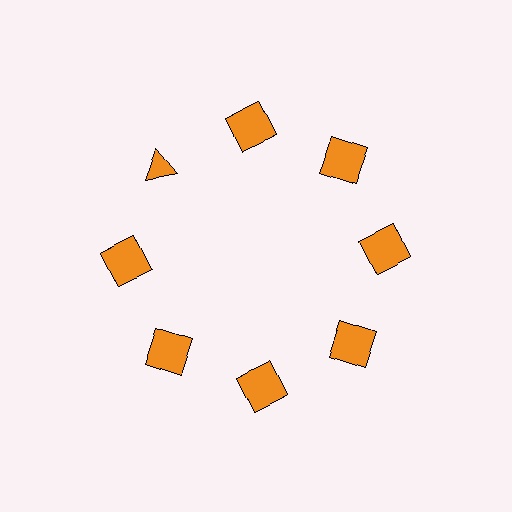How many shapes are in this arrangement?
There are 8 shapes arranged in a ring pattern.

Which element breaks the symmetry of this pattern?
The orange triangle at roughly the 10 o'clock position breaks the symmetry. All other shapes are orange squares.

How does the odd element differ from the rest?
It has a different shape: triangle instead of square.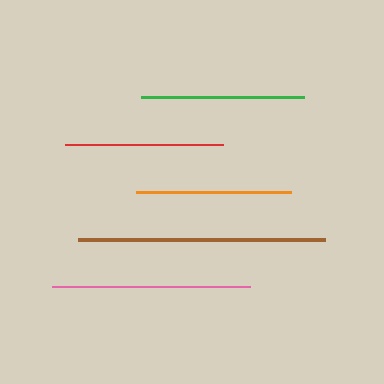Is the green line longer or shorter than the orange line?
The green line is longer than the orange line.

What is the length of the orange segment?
The orange segment is approximately 155 pixels long.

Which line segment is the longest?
The brown line is the longest at approximately 247 pixels.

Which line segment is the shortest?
The orange line is the shortest at approximately 155 pixels.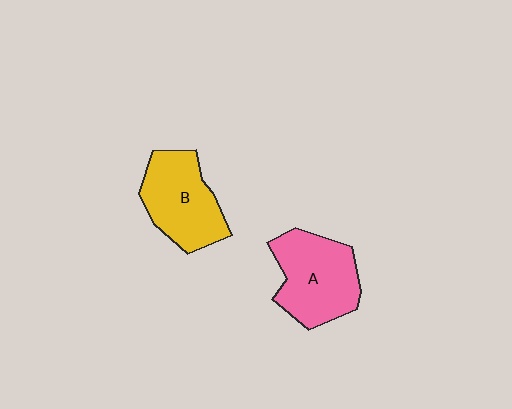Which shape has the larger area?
Shape A (pink).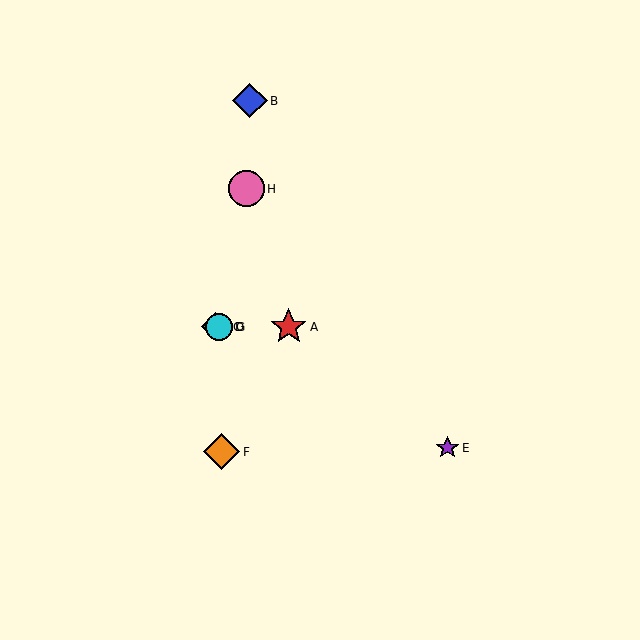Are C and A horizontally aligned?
Yes, both are at y≈327.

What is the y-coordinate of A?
Object A is at y≈327.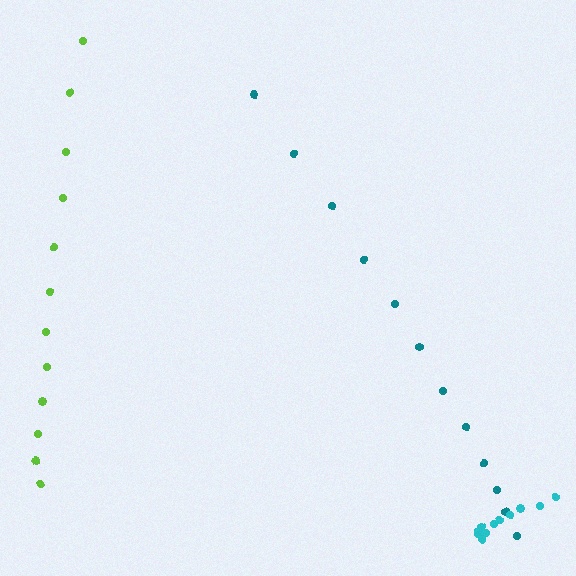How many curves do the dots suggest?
There are 3 distinct paths.